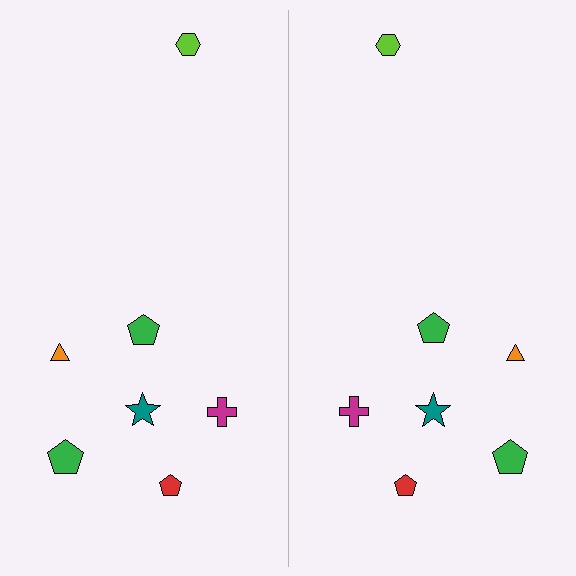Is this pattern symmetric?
Yes, this pattern has bilateral (reflection) symmetry.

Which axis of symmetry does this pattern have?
The pattern has a vertical axis of symmetry running through the center of the image.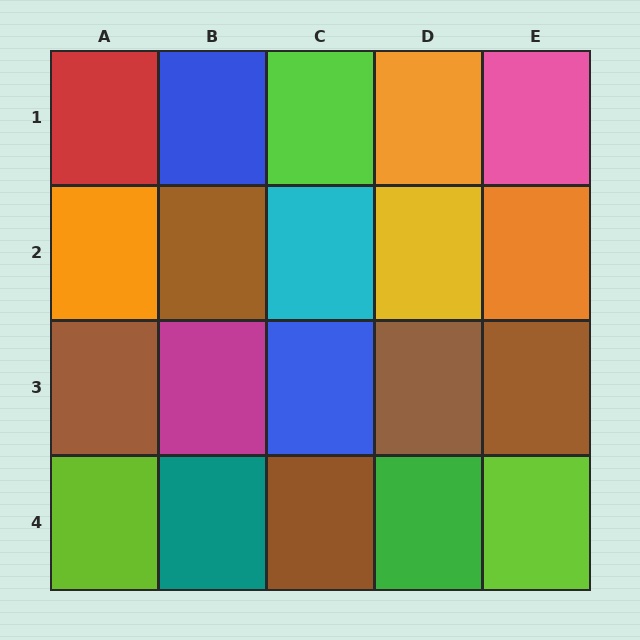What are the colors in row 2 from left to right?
Orange, brown, cyan, yellow, orange.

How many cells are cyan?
1 cell is cyan.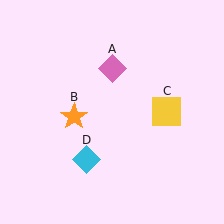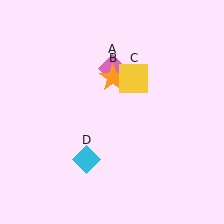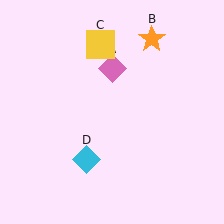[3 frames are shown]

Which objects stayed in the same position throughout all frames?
Pink diamond (object A) and cyan diamond (object D) remained stationary.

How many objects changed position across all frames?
2 objects changed position: orange star (object B), yellow square (object C).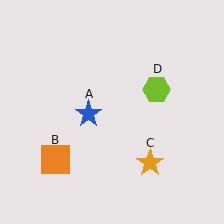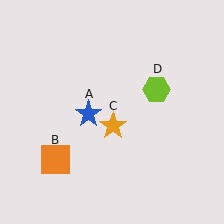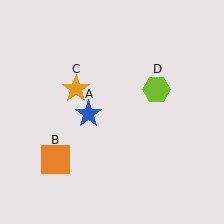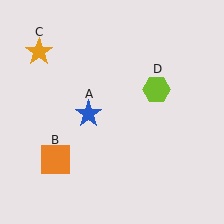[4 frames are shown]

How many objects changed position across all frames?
1 object changed position: orange star (object C).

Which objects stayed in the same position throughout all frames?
Blue star (object A) and orange square (object B) and lime hexagon (object D) remained stationary.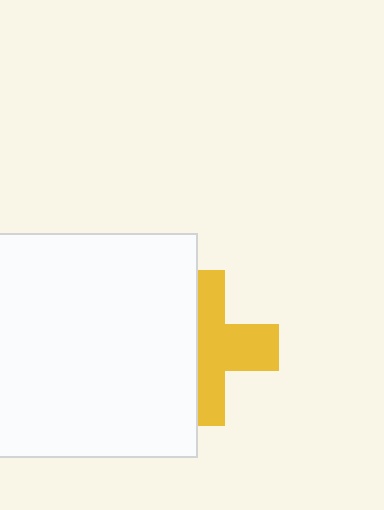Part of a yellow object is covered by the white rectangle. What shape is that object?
It is a cross.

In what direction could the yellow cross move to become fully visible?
The yellow cross could move right. That would shift it out from behind the white rectangle entirely.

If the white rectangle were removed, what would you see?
You would see the complete yellow cross.